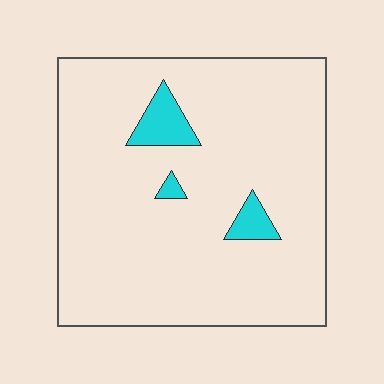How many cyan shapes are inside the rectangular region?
3.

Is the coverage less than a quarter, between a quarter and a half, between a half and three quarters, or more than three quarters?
Less than a quarter.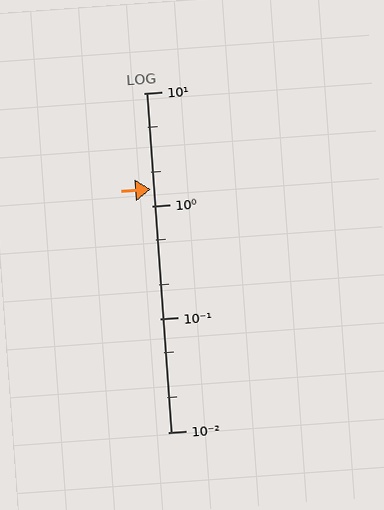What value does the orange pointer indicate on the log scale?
The pointer indicates approximately 1.4.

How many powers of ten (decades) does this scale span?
The scale spans 3 decades, from 0.01 to 10.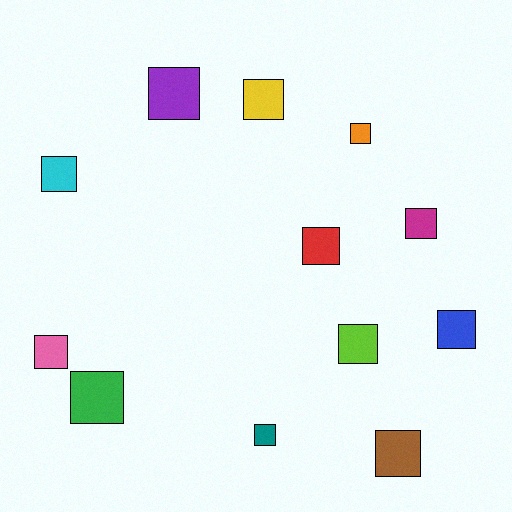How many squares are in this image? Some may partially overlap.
There are 12 squares.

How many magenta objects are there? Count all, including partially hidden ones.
There is 1 magenta object.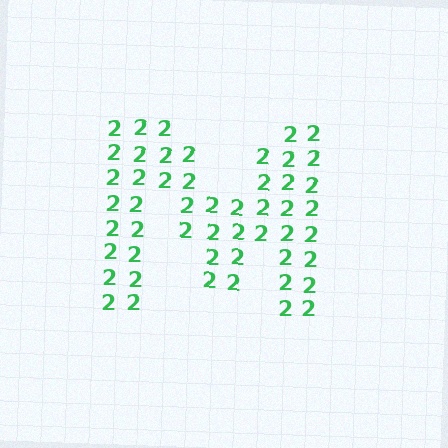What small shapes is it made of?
It is made of small digit 2's.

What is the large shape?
The large shape is the letter M.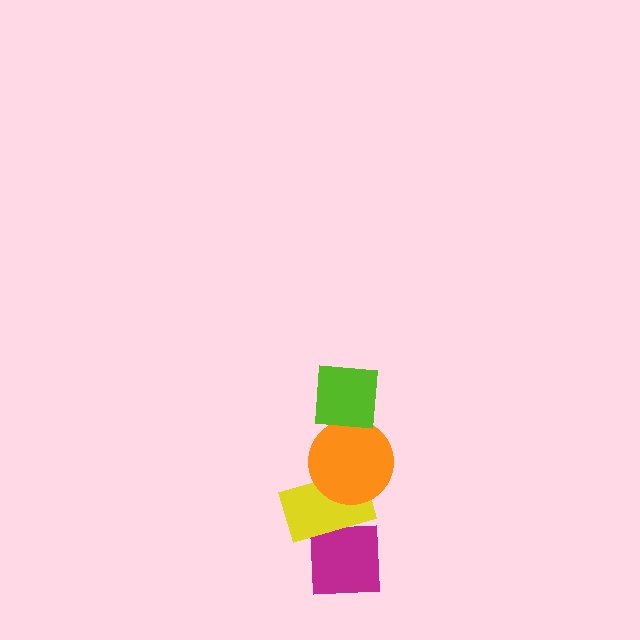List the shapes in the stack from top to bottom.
From top to bottom: the lime square, the orange circle, the yellow rectangle, the magenta square.